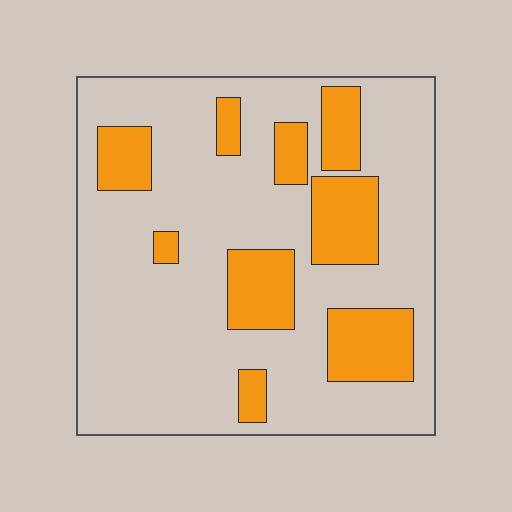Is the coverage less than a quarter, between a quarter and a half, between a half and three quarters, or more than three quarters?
Less than a quarter.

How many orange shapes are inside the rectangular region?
9.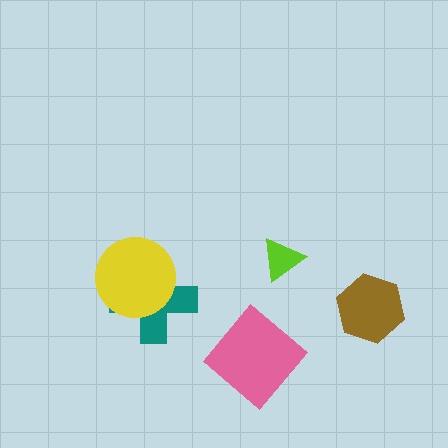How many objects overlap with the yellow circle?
1 object overlaps with the yellow circle.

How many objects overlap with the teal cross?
1 object overlaps with the teal cross.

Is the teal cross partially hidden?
Yes, it is partially covered by another shape.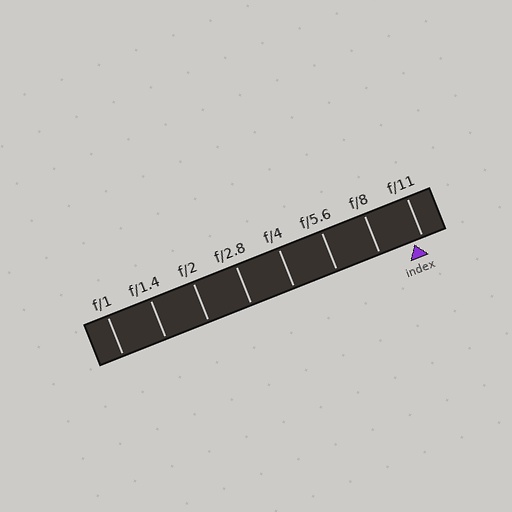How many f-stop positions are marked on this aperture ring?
There are 8 f-stop positions marked.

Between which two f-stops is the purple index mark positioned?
The index mark is between f/8 and f/11.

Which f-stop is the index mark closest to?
The index mark is closest to f/11.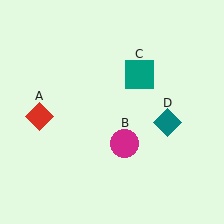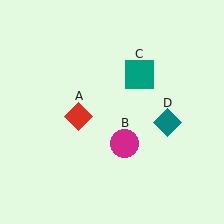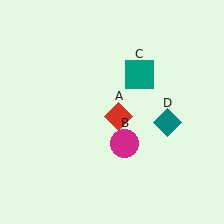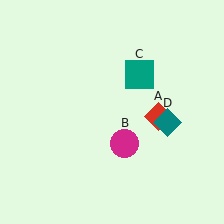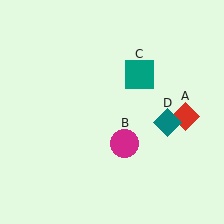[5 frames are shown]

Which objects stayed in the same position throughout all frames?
Magenta circle (object B) and teal square (object C) and teal diamond (object D) remained stationary.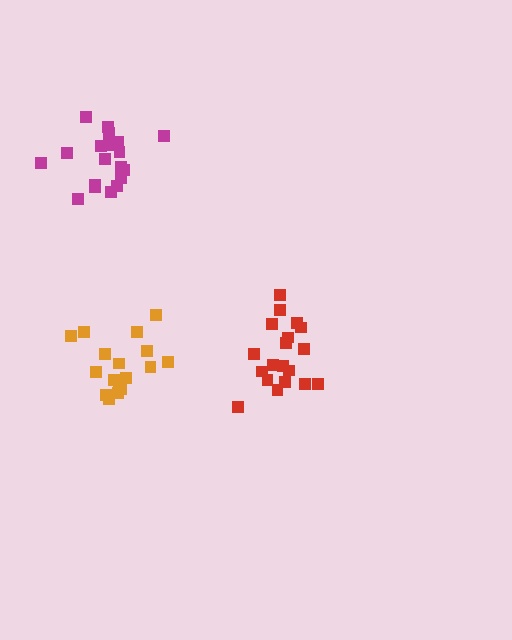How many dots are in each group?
Group 1: 19 dots, Group 2: 17 dots, Group 3: 20 dots (56 total).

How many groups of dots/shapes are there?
There are 3 groups.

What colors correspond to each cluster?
The clusters are colored: red, orange, magenta.